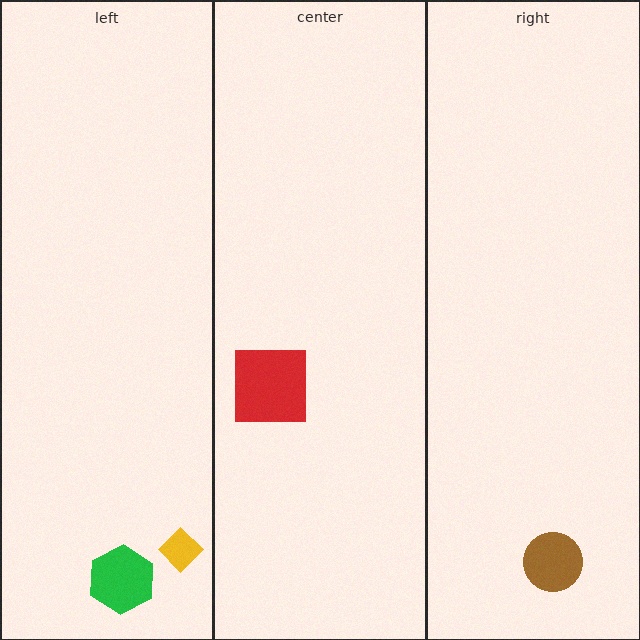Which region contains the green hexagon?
The left region.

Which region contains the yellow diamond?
The left region.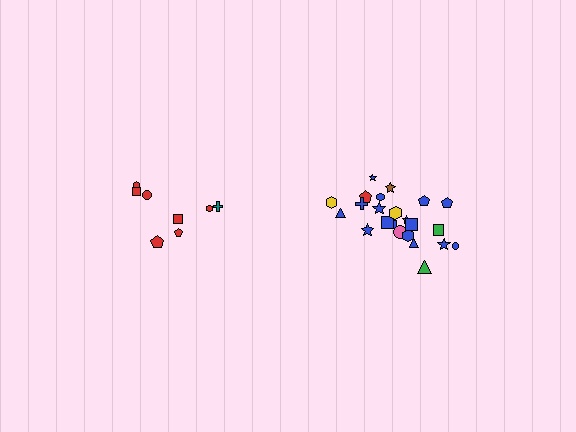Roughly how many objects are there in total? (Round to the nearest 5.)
Roughly 35 objects in total.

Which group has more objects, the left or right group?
The right group.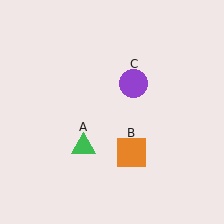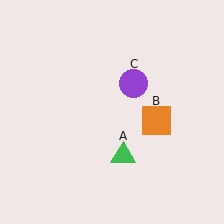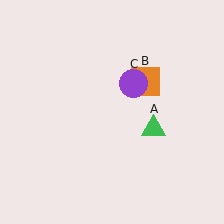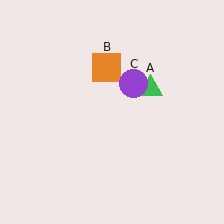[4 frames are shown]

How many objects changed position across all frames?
2 objects changed position: green triangle (object A), orange square (object B).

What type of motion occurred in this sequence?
The green triangle (object A), orange square (object B) rotated counterclockwise around the center of the scene.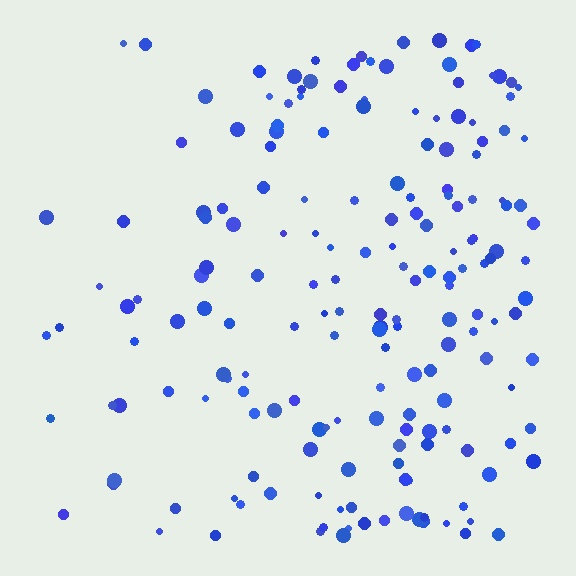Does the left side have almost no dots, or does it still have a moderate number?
Still a moderate number, just noticeably fewer than the right.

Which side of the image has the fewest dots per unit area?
The left.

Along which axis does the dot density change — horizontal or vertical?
Horizontal.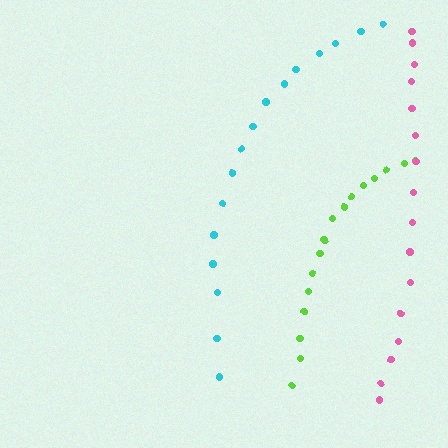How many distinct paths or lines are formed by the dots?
There are 3 distinct paths.